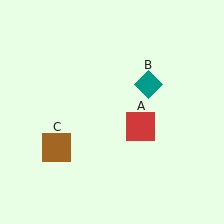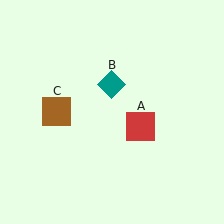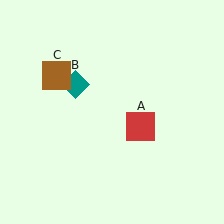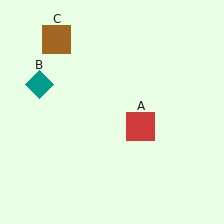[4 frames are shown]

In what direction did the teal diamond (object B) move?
The teal diamond (object B) moved left.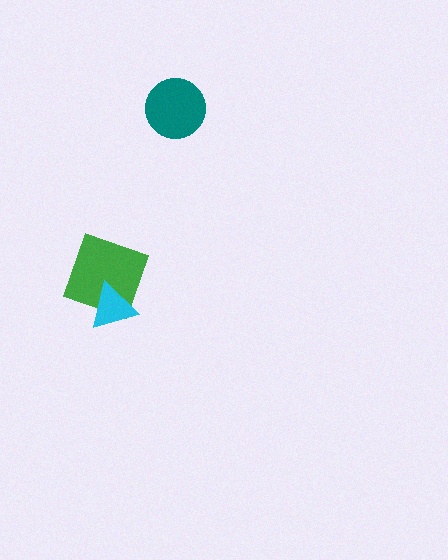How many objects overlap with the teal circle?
0 objects overlap with the teal circle.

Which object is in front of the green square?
The cyan triangle is in front of the green square.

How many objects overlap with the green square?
1 object overlaps with the green square.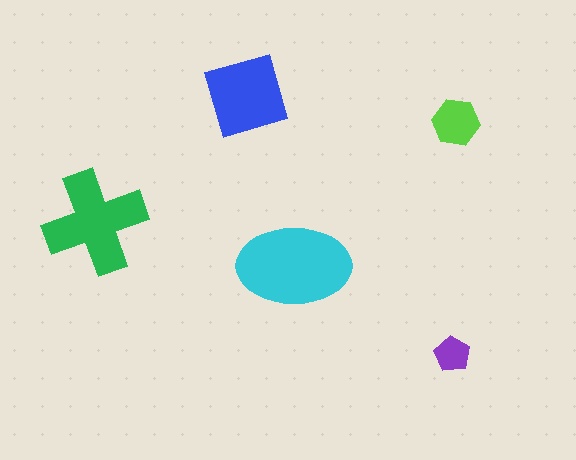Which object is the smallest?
The purple pentagon.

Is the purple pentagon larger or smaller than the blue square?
Smaller.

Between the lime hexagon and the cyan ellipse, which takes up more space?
The cyan ellipse.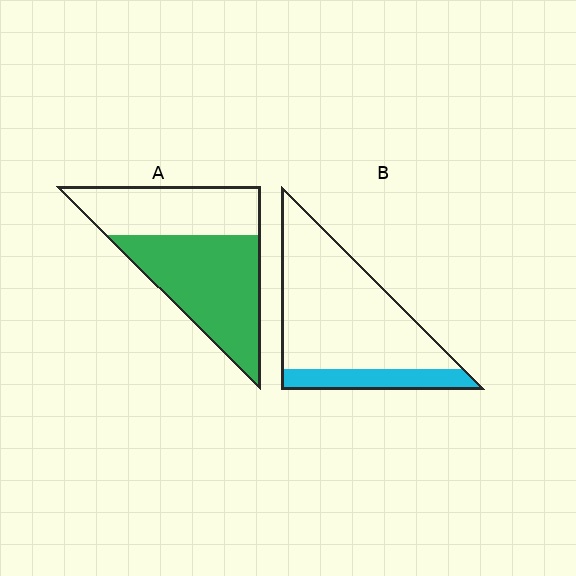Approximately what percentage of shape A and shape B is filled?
A is approximately 60% and B is approximately 20%.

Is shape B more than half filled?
No.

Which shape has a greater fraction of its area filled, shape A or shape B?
Shape A.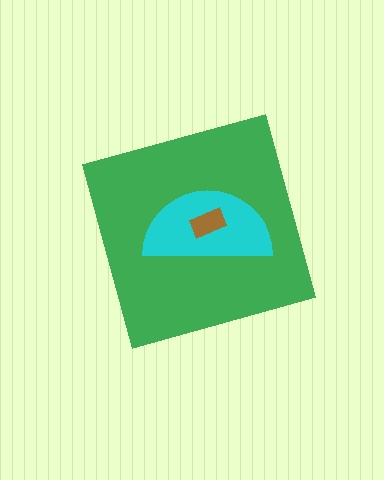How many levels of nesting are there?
3.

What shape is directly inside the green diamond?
The cyan semicircle.